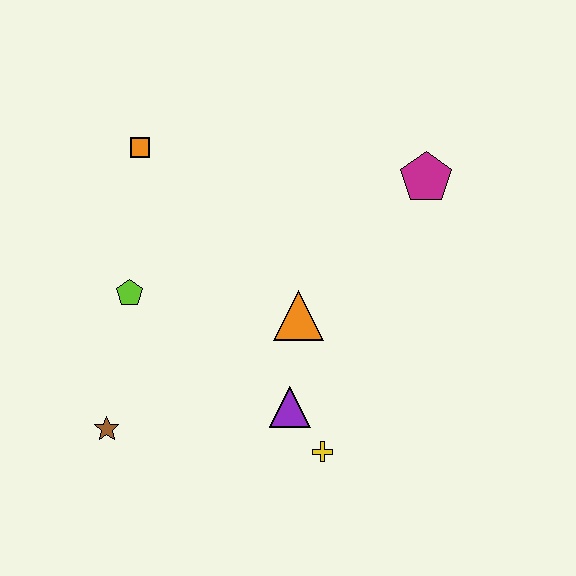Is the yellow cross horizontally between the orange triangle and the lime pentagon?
No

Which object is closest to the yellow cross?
The purple triangle is closest to the yellow cross.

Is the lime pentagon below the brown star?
No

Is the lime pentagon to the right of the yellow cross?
No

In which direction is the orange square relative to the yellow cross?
The orange square is above the yellow cross.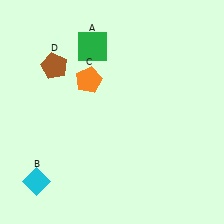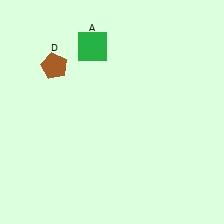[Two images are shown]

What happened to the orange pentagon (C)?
The orange pentagon (C) was removed in Image 2. It was in the top-left area of Image 1.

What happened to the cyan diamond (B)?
The cyan diamond (B) was removed in Image 2. It was in the bottom-left area of Image 1.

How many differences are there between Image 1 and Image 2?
There are 2 differences between the two images.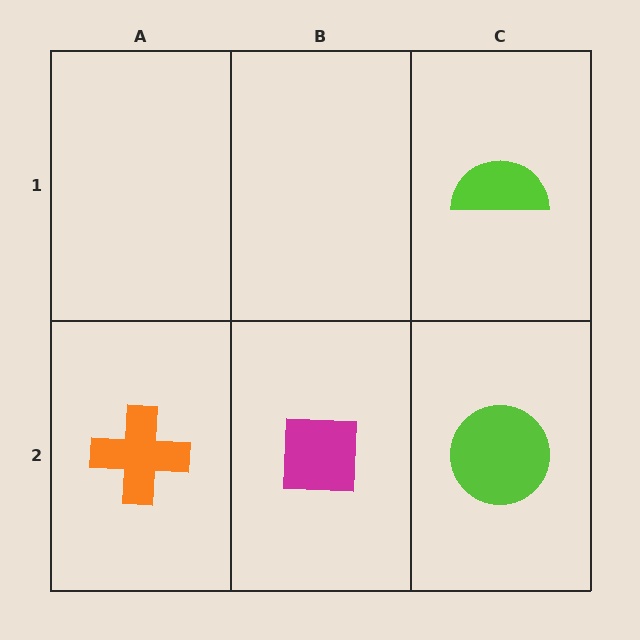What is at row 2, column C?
A lime circle.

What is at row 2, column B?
A magenta square.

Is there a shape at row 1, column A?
No, that cell is empty.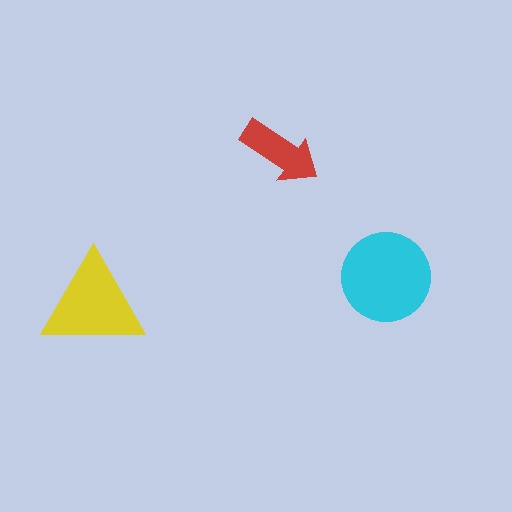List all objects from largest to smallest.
The cyan circle, the yellow triangle, the red arrow.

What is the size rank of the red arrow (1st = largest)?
3rd.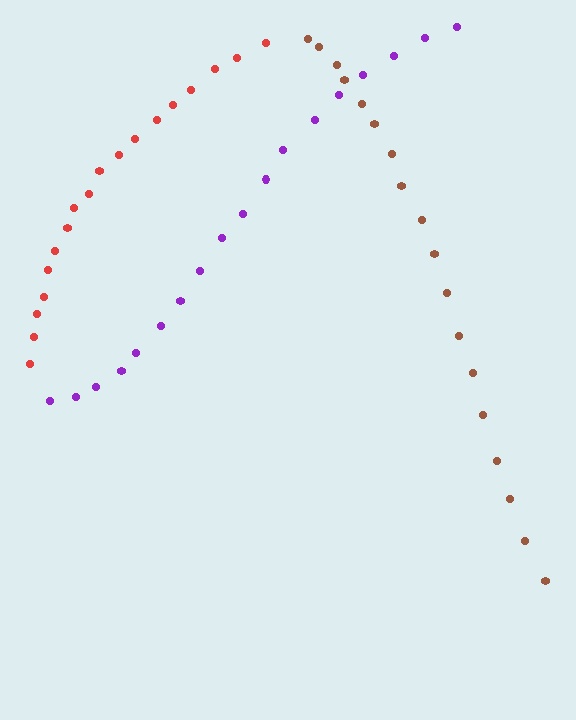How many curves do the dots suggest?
There are 3 distinct paths.